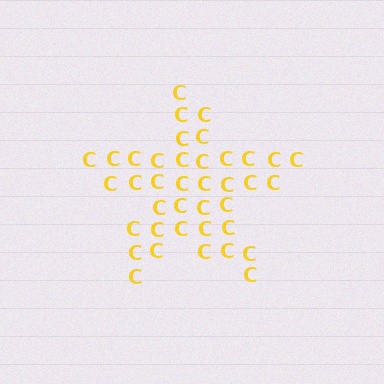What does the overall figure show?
The overall figure shows a star.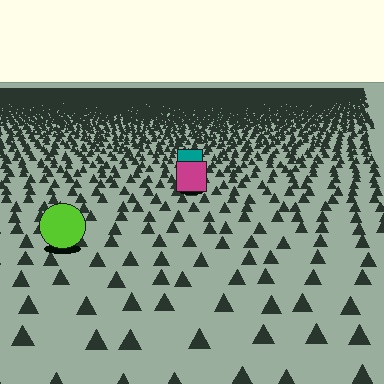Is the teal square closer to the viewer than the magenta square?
No. The magenta square is closer — you can tell from the texture gradient: the ground texture is coarser near it.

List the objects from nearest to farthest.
From nearest to farthest: the lime circle, the magenta square, the teal square.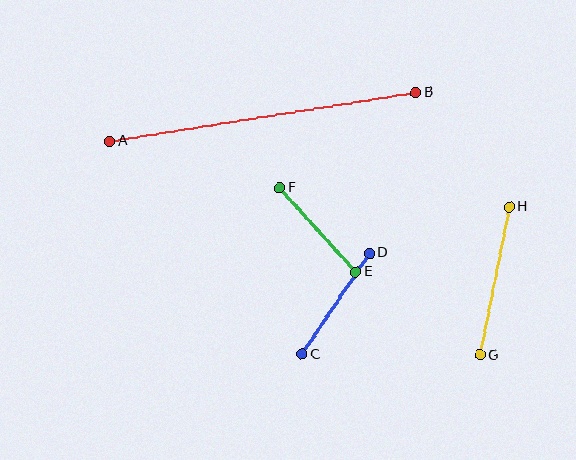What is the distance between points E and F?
The distance is approximately 114 pixels.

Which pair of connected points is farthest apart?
Points A and B are farthest apart.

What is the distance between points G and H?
The distance is approximately 151 pixels.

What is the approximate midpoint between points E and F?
The midpoint is at approximately (318, 230) pixels.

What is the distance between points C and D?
The distance is approximately 122 pixels.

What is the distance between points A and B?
The distance is approximately 310 pixels.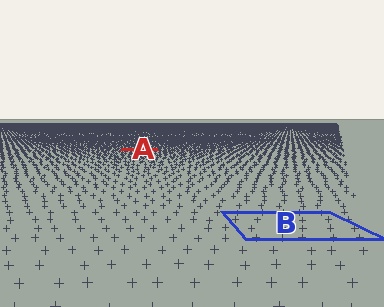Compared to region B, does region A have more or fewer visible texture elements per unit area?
Region A has more texture elements per unit area — they are packed more densely because it is farther away.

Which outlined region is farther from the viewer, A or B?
Region A is farther from the viewer — the texture elements inside it appear smaller and more densely packed.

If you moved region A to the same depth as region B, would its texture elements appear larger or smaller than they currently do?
They would appear larger. At a closer depth, the same texture elements are projected at a bigger on-screen size.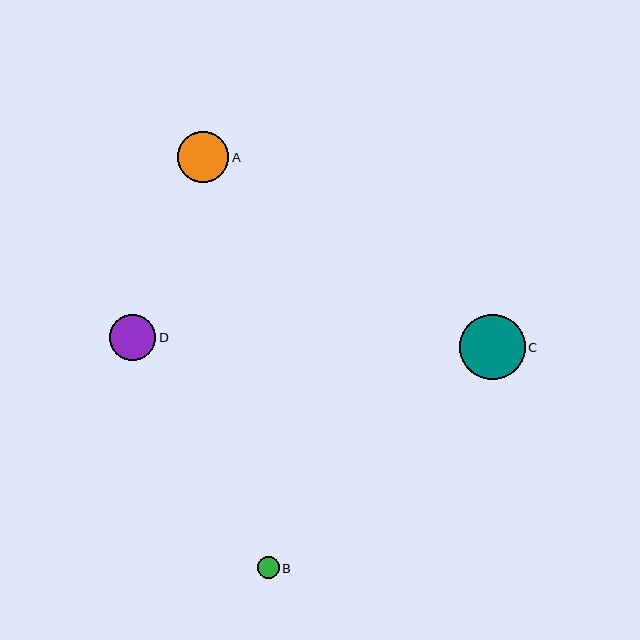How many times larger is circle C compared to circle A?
Circle C is approximately 1.3 times the size of circle A.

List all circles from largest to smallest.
From largest to smallest: C, A, D, B.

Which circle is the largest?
Circle C is the largest with a size of approximately 66 pixels.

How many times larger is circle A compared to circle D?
Circle A is approximately 1.1 times the size of circle D.